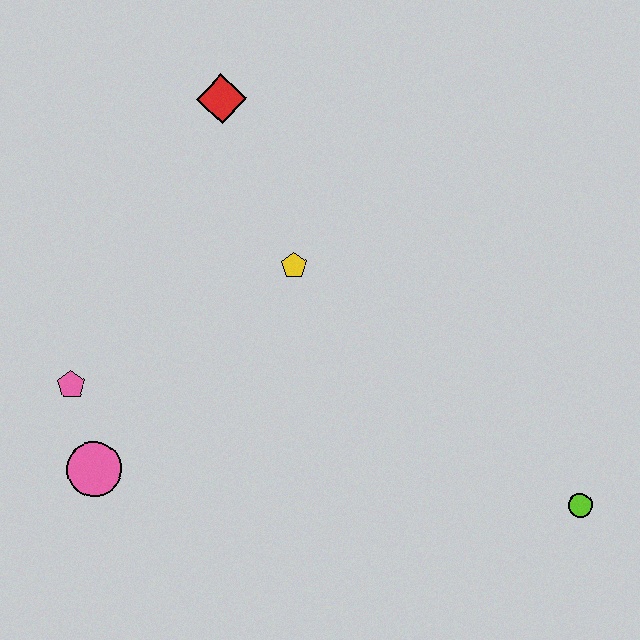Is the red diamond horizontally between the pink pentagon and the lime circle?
Yes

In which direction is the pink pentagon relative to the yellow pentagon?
The pink pentagon is to the left of the yellow pentagon.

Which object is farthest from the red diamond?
The lime circle is farthest from the red diamond.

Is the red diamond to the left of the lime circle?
Yes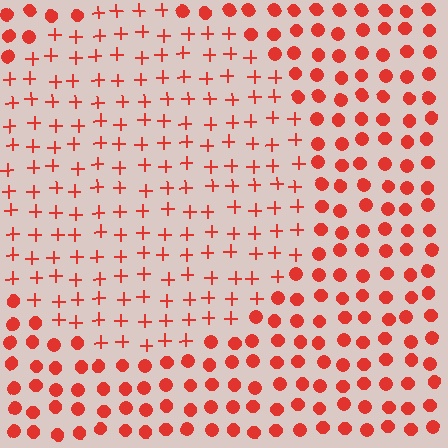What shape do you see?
I see a circle.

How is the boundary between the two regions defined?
The boundary is defined by a change in element shape: plus signs inside vs. circles outside. All elements share the same color and spacing.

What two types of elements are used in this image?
The image uses plus signs inside the circle region and circles outside it.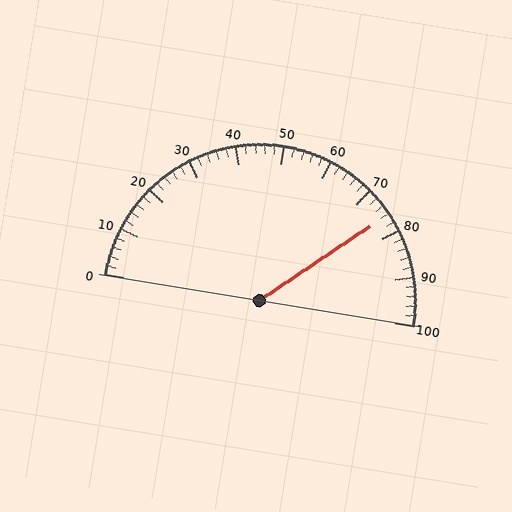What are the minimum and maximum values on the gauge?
The gauge ranges from 0 to 100.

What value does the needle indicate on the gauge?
The needle indicates approximately 76.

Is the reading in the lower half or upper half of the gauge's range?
The reading is in the upper half of the range (0 to 100).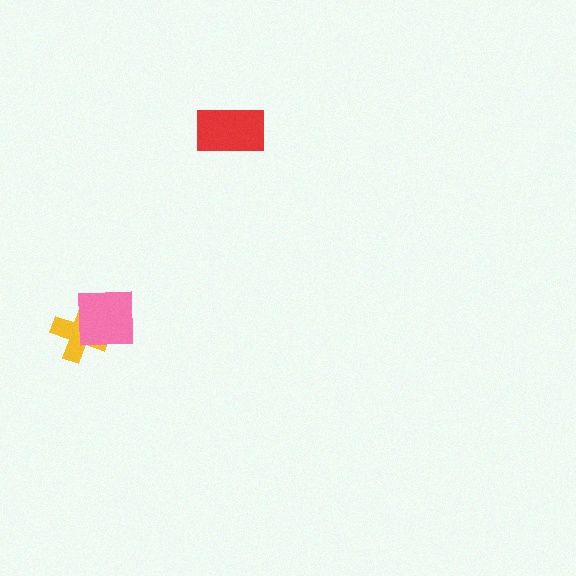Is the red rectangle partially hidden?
No, no other shape covers it.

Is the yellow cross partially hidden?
Yes, it is partially covered by another shape.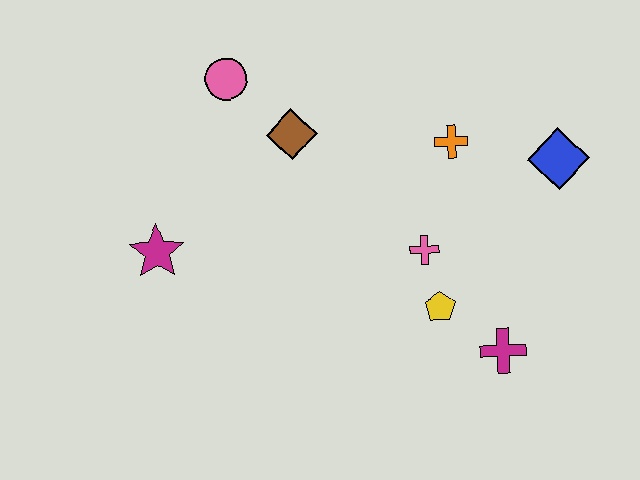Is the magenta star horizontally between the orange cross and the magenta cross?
No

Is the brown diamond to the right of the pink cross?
No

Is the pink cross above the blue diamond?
No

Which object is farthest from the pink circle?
The magenta cross is farthest from the pink circle.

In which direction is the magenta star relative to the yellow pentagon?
The magenta star is to the left of the yellow pentagon.